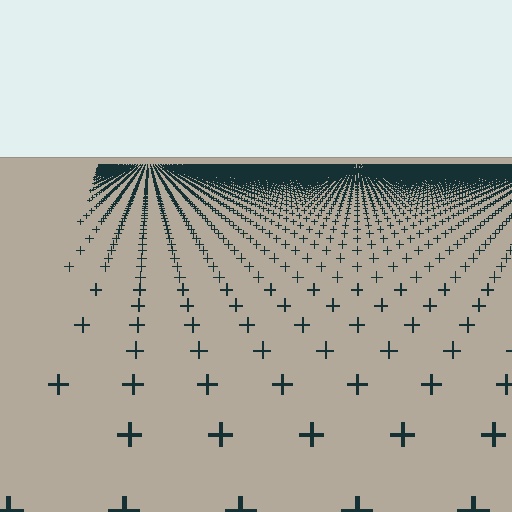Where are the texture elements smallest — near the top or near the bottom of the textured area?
Near the top.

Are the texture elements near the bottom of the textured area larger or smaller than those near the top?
Larger. Near the bottom, elements are closer to the viewer and appear at a bigger on-screen size.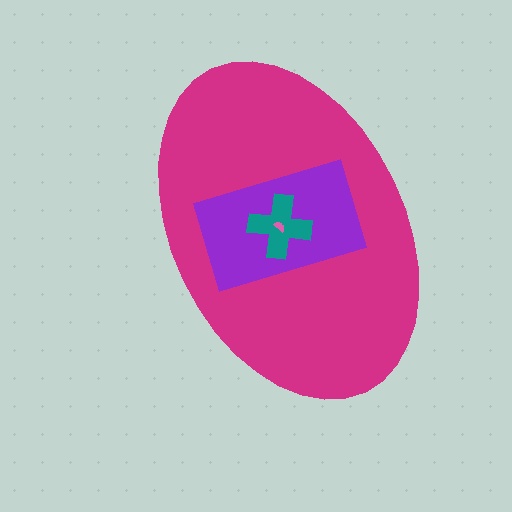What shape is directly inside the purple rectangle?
The teal cross.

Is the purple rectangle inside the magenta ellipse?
Yes.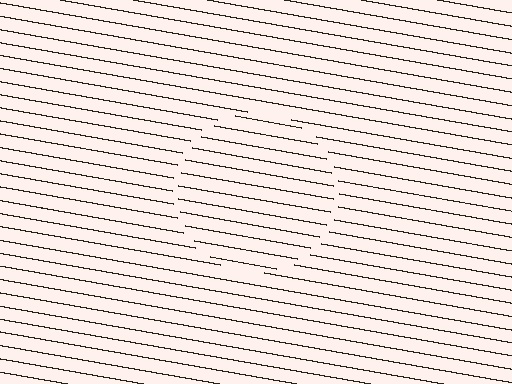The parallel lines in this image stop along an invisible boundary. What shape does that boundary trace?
An illusory circle. The interior of the shape contains the same grating, shifted by half a period — the contour is defined by the phase discontinuity where line-ends from the inner and outer gratings abut.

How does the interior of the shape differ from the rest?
The interior of the shape contains the same grating, shifted by half a period — the contour is defined by the phase discontinuity where line-ends from the inner and outer gratings abut.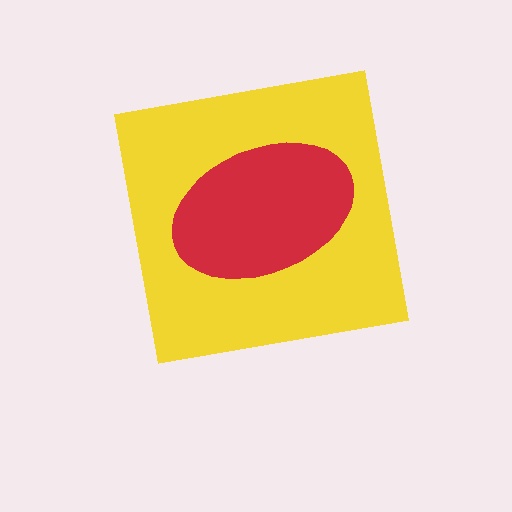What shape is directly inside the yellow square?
The red ellipse.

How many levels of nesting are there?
2.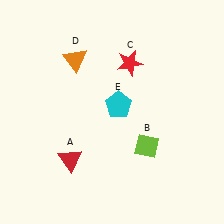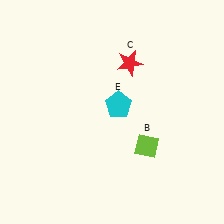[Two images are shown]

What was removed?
The red triangle (A), the orange triangle (D) were removed in Image 2.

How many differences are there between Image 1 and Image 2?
There are 2 differences between the two images.